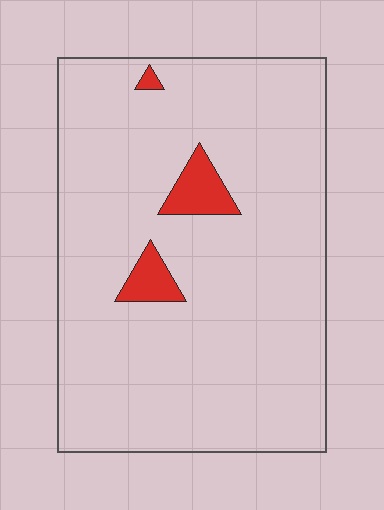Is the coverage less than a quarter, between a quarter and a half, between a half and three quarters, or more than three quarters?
Less than a quarter.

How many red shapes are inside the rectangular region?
3.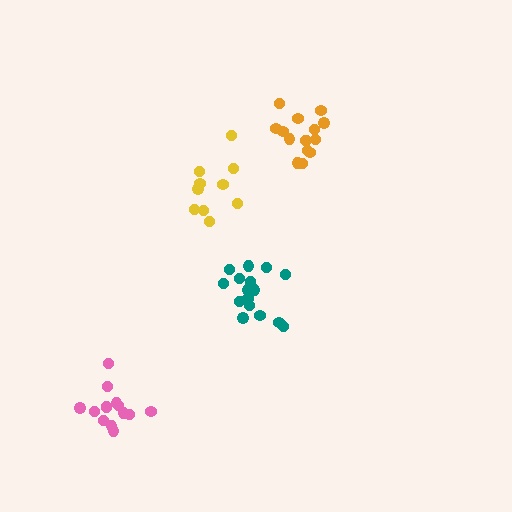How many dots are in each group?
Group 1: 10 dots, Group 2: 16 dots, Group 3: 14 dots, Group 4: 15 dots (55 total).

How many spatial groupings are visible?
There are 4 spatial groupings.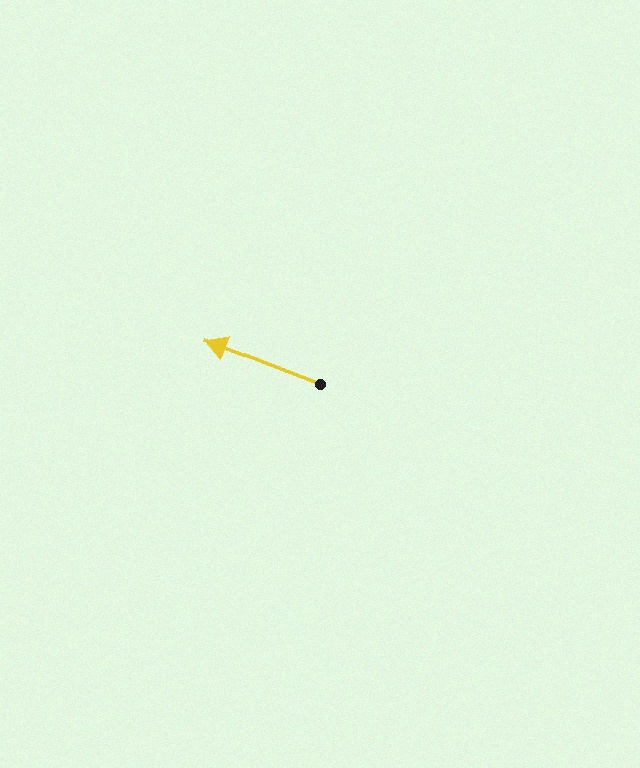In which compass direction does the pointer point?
West.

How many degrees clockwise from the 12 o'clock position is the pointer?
Approximately 291 degrees.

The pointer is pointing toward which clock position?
Roughly 10 o'clock.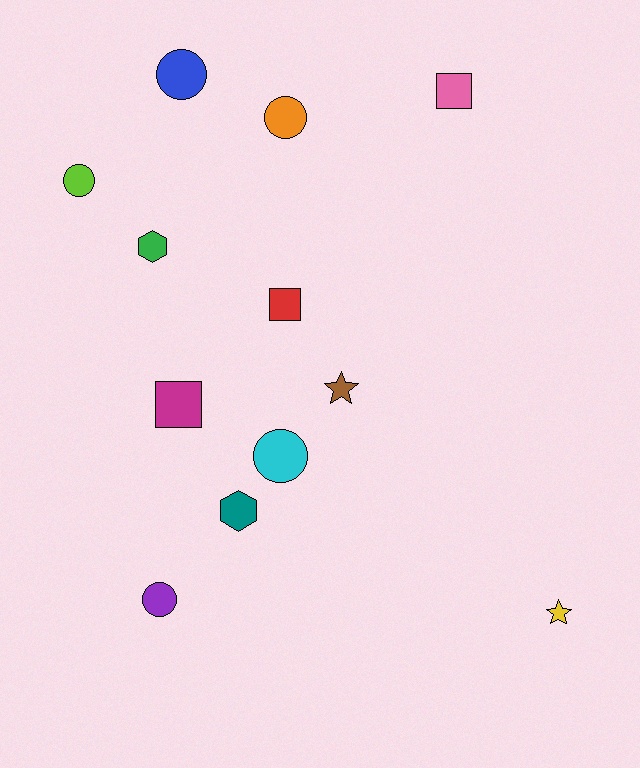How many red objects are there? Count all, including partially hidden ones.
There is 1 red object.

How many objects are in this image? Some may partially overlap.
There are 12 objects.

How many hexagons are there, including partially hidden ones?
There are 2 hexagons.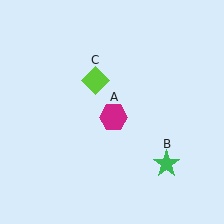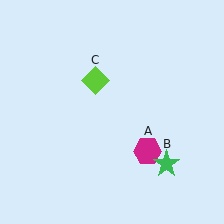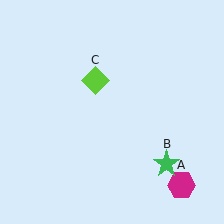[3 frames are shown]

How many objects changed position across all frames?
1 object changed position: magenta hexagon (object A).